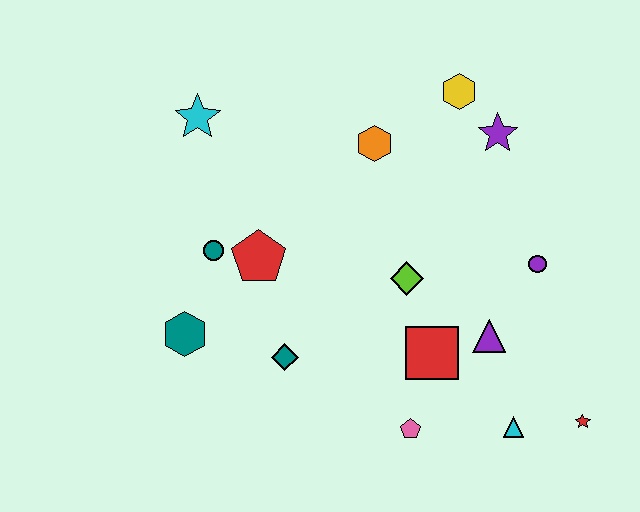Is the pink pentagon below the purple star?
Yes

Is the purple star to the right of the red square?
Yes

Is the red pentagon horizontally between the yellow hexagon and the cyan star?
Yes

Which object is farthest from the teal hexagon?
The red star is farthest from the teal hexagon.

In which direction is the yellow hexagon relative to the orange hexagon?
The yellow hexagon is to the right of the orange hexagon.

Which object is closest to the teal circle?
The red pentagon is closest to the teal circle.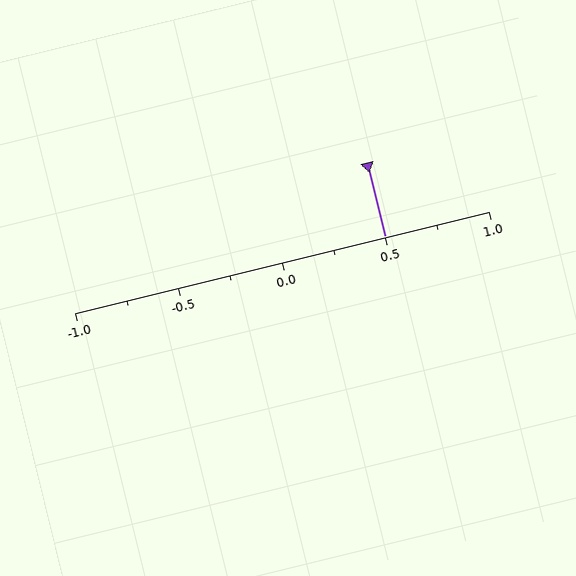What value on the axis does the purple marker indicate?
The marker indicates approximately 0.5.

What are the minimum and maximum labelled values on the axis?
The axis runs from -1.0 to 1.0.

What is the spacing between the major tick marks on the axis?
The major ticks are spaced 0.5 apart.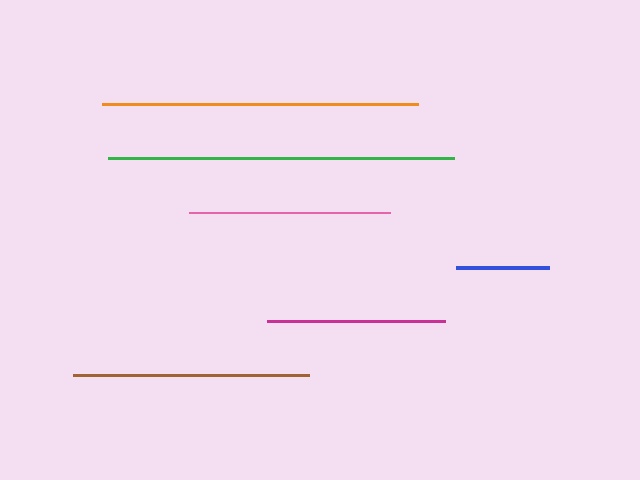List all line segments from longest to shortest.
From longest to shortest: green, orange, brown, pink, magenta, blue.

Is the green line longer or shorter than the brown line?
The green line is longer than the brown line.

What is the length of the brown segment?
The brown segment is approximately 236 pixels long.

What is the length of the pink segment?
The pink segment is approximately 201 pixels long.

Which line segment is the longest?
The green line is the longest at approximately 346 pixels.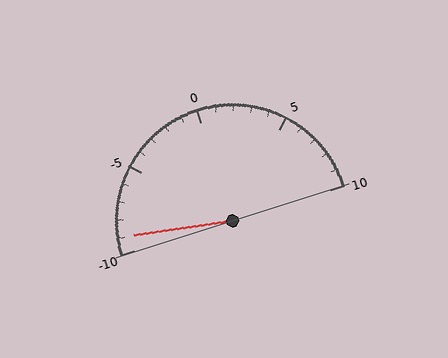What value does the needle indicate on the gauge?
The needle indicates approximately -9.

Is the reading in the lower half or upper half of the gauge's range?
The reading is in the lower half of the range (-10 to 10).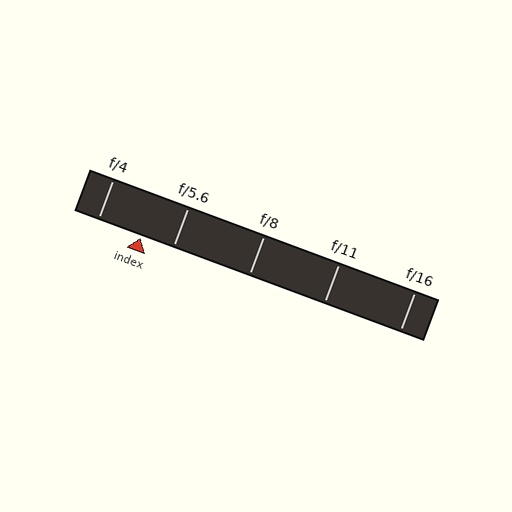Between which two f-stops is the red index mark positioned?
The index mark is between f/4 and f/5.6.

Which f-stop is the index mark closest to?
The index mark is closest to f/5.6.